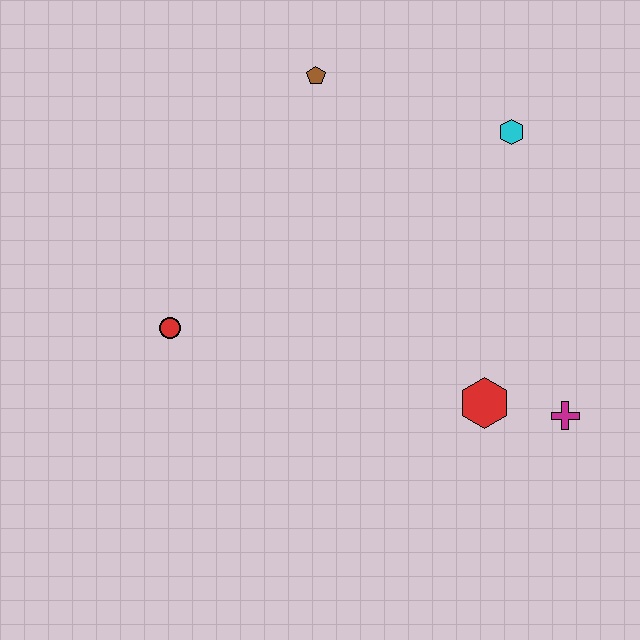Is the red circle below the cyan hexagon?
Yes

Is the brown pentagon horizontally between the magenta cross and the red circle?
Yes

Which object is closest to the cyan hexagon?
The brown pentagon is closest to the cyan hexagon.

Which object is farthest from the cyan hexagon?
The red circle is farthest from the cyan hexagon.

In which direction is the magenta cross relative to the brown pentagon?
The magenta cross is below the brown pentagon.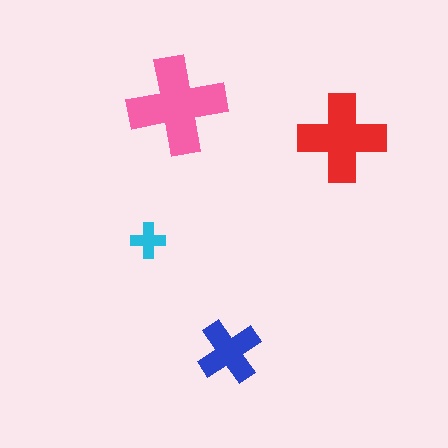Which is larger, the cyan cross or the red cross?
The red one.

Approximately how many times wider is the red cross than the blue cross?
About 1.5 times wider.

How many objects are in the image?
There are 4 objects in the image.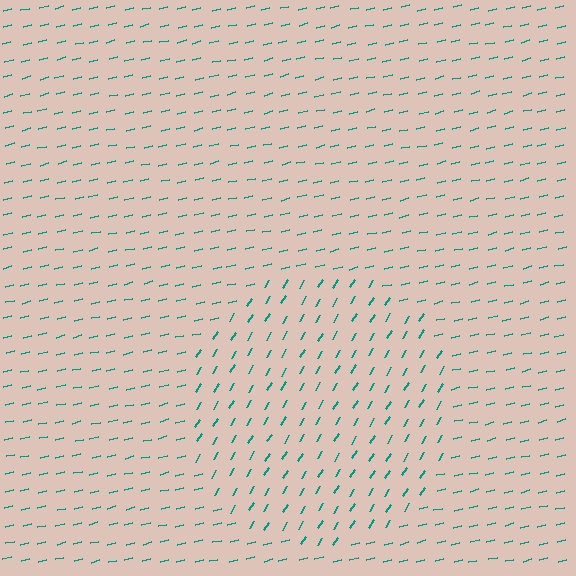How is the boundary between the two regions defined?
The boundary is defined purely by a change in line orientation (approximately 45 degrees difference). All lines are the same color and thickness.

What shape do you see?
I see a circle.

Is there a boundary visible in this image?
Yes, there is a texture boundary formed by a change in line orientation.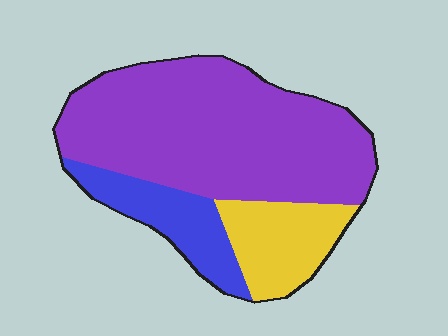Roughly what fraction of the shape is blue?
Blue covers roughly 15% of the shape.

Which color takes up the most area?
Purple, at roughly 65%.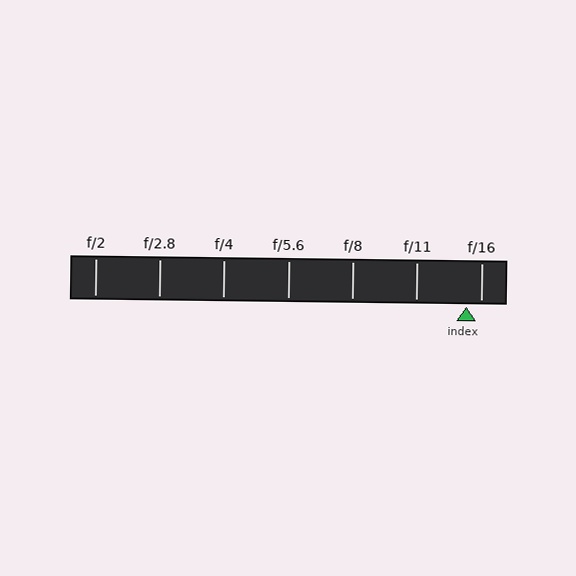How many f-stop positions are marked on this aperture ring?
There are 7 f-stop positions marked.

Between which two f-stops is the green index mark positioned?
The index mark is between f/11 and f/16.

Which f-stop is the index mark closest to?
The index mark is closest to f/16.